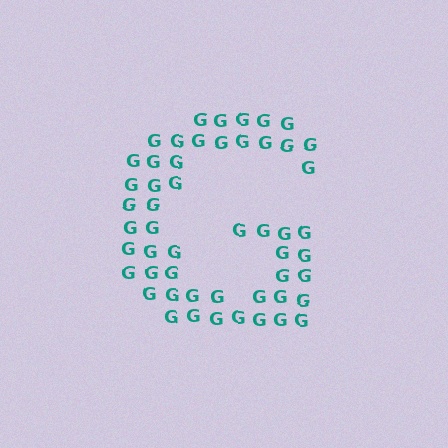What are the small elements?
The small elements are letter G's.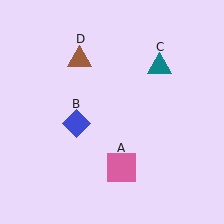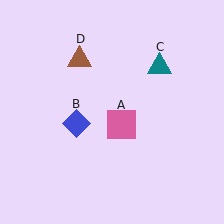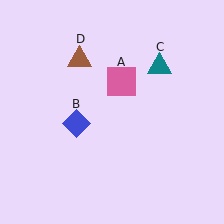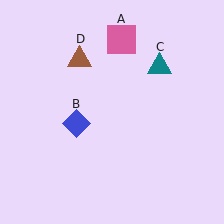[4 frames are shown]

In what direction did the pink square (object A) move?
The pink square (object A) moved up.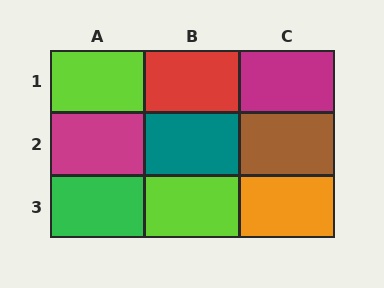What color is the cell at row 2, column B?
Teal.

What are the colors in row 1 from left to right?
Lime, red, magenta.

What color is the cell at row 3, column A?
Green.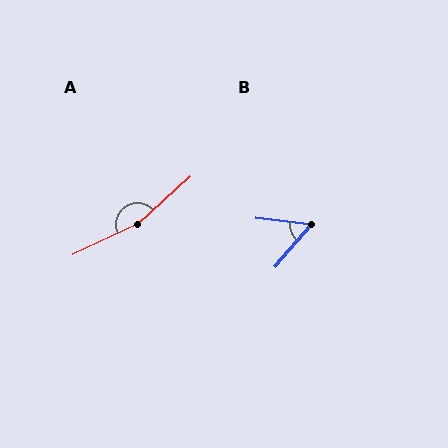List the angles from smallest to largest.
B (56°), A (163°).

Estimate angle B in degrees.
Approximately 56 degrees.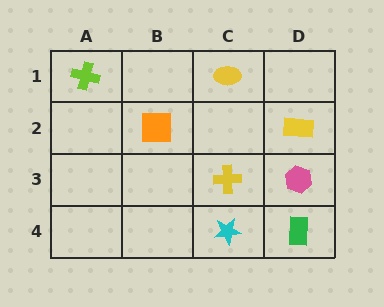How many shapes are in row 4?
2 shapes.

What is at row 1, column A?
A lime cross.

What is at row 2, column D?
A yellow rectangle.